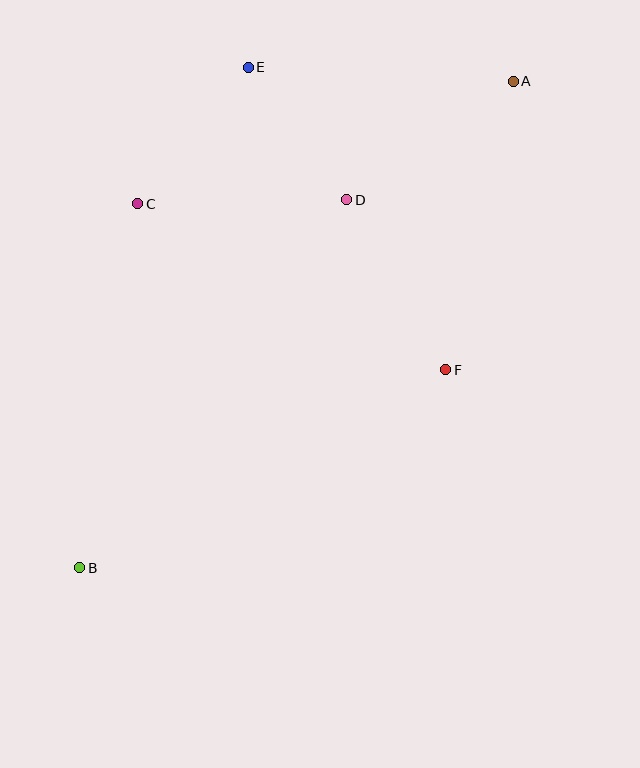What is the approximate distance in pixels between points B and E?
The distance between B and E is approximately 528 pixels.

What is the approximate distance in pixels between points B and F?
The distance between B and F is approximately 416 pixels.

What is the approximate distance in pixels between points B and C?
The distance between B and C is approximately 368 pixels.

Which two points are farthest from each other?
Points A and B are farthest from each other.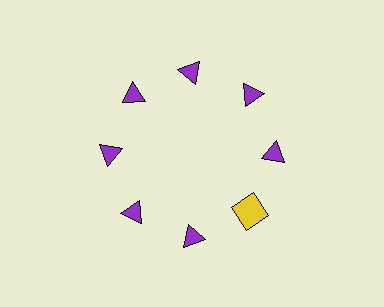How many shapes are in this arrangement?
There are 8 shapes arranged in a ring pattern.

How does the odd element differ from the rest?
It differs in both color (yellow instead of purple) and shape (square instead of triangle).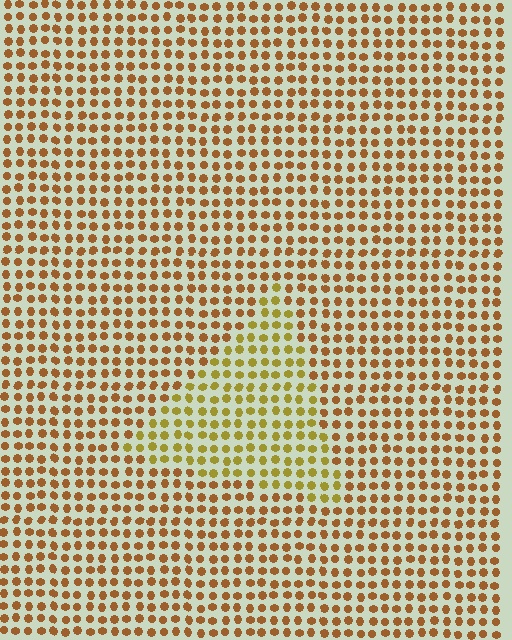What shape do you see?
I see a triangle.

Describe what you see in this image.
The image is filled with small brown elements in a uniform arrangement. A triangle-shaped region is visible where the elements are tinted to a slightly different hue, forming a subtle color boundary.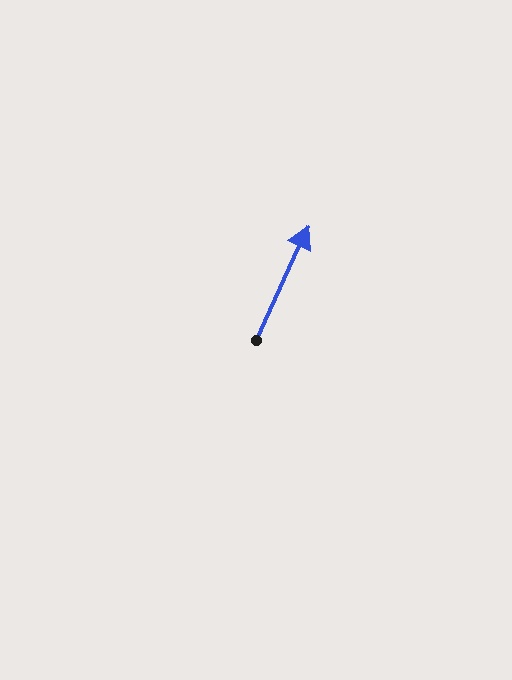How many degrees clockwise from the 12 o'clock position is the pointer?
Approximately 25 degrees.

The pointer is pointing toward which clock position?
Roughly 1 o'clock.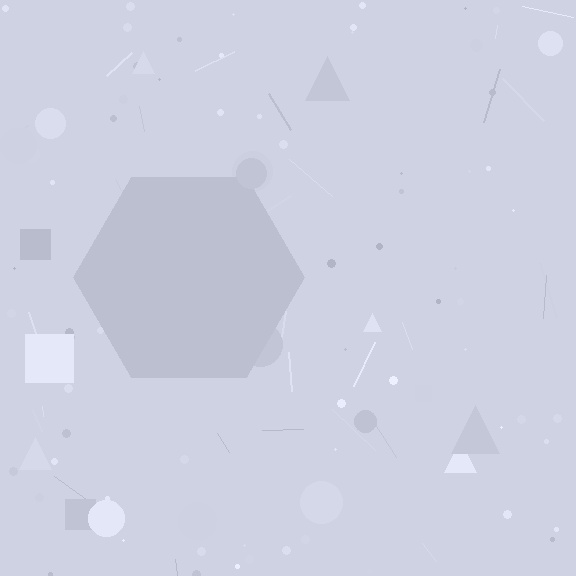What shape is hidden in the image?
A hexagon is hidden in the image.